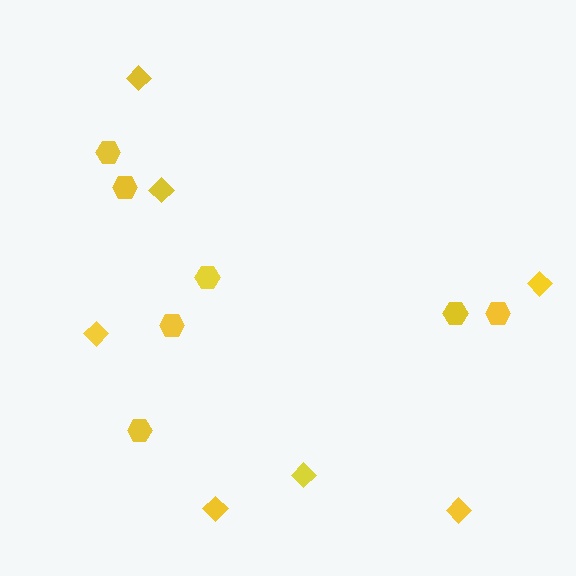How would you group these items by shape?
There are 2 groups: one group of diamonds (7) and one group of hexagons (7).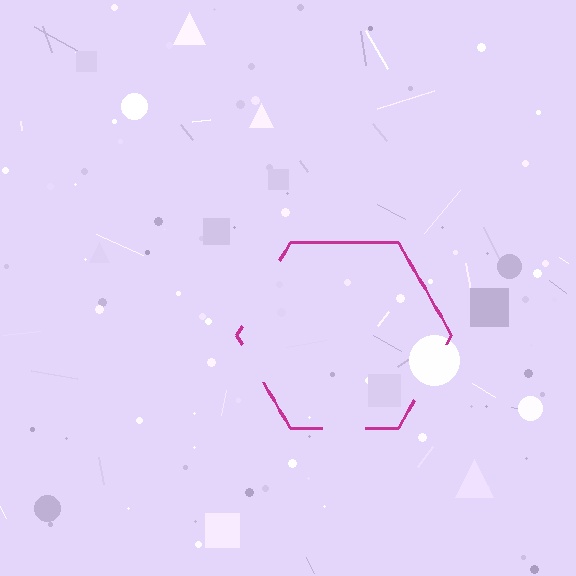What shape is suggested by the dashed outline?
The dashed outline suggests a hexagon.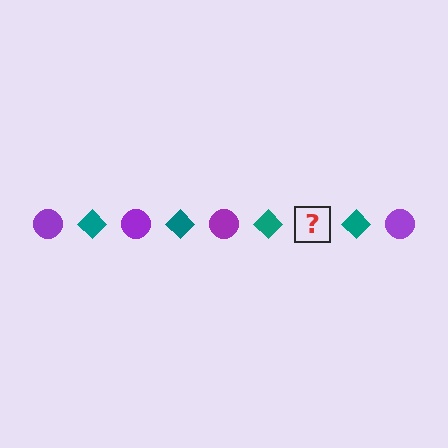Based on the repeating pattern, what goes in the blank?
The blank should be a purple circle.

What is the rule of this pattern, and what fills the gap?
The rule is that the pattern alternates between purple circle and teal diamond. The gap should be filled with a purple circle.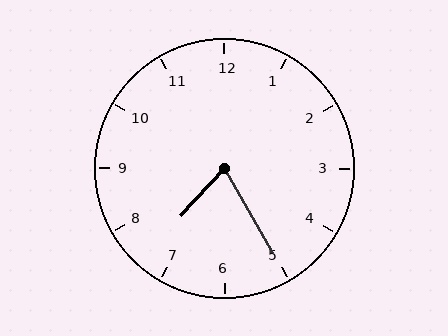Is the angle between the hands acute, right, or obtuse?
It is acute.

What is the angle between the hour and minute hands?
Approximately 72 degrees.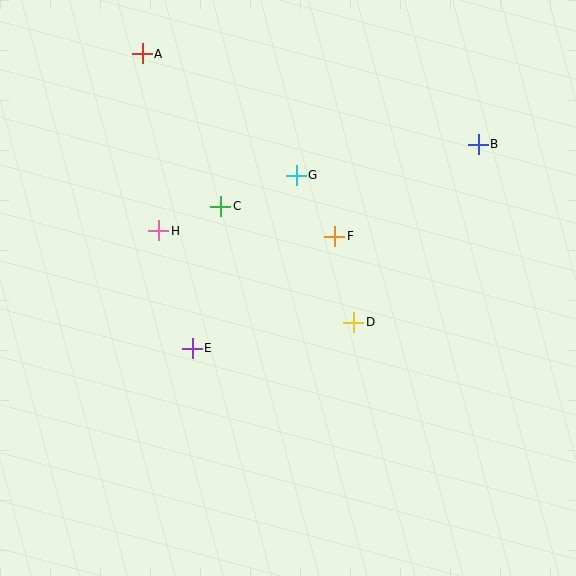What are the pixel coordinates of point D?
Point D is at (353, 322).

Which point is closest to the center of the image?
Point F at (335, 236) is closest to the center.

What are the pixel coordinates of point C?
Point C is at (221, 206).